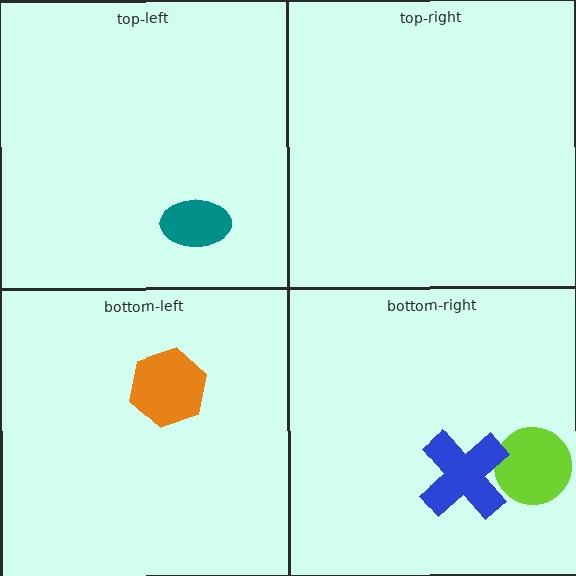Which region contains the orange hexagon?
The bottom-left region.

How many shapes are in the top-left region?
1.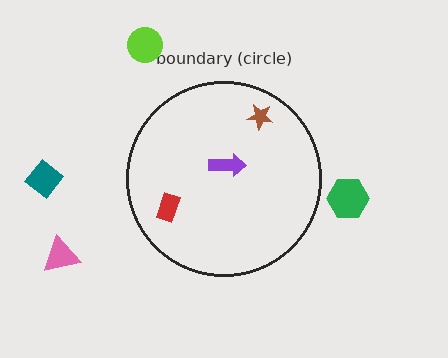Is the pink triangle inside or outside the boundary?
Outside.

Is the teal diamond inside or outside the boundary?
Outside.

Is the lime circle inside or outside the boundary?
Outside.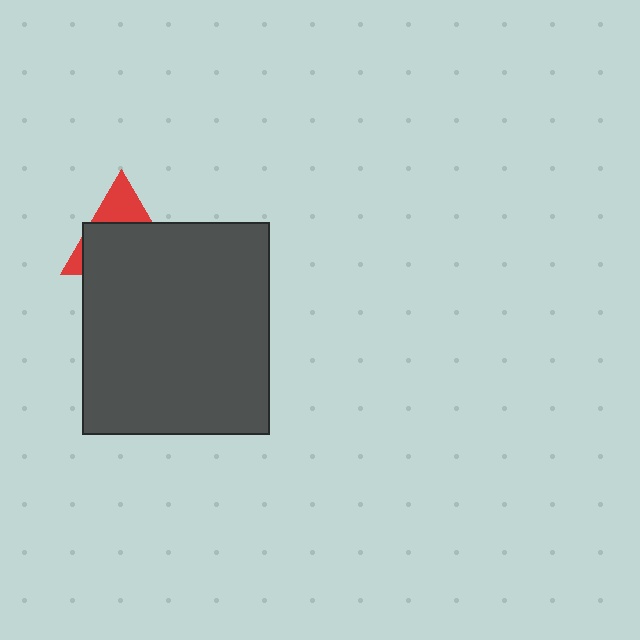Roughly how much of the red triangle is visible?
A small part of it is visible (roughly 31%).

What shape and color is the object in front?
The object in front is a dark gray rectangle.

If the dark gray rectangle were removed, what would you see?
You would see the complete red triangle.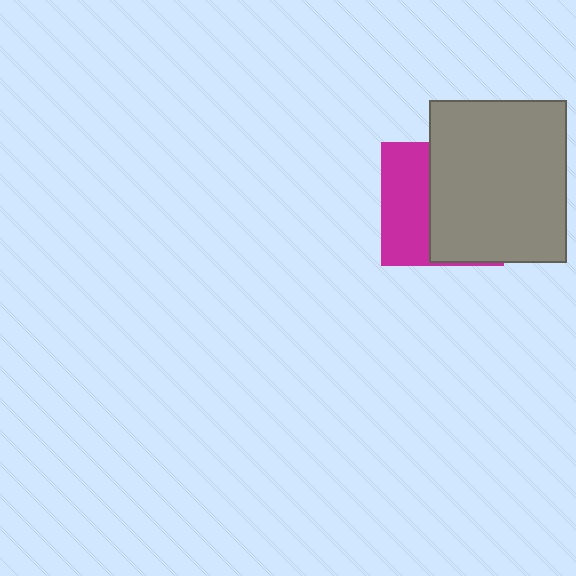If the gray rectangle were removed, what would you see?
You would see the complete magenta square.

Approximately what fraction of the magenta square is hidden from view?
Roughly 60% of the magenta square is hidden behind the gray rectangle.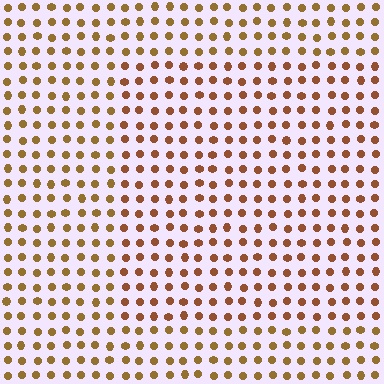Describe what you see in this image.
The image is filled with small brown elements in a uniform arrangement. A rectangle-shaped region is visible where the elements are tinted to a slightly different hue, forming a subtle color boundary.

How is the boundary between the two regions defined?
The boundary is defined purely by a slight shift in hue (about 20 degrees). Spacing, size, and orientation are identical on both sides.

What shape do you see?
I see a rectangle.